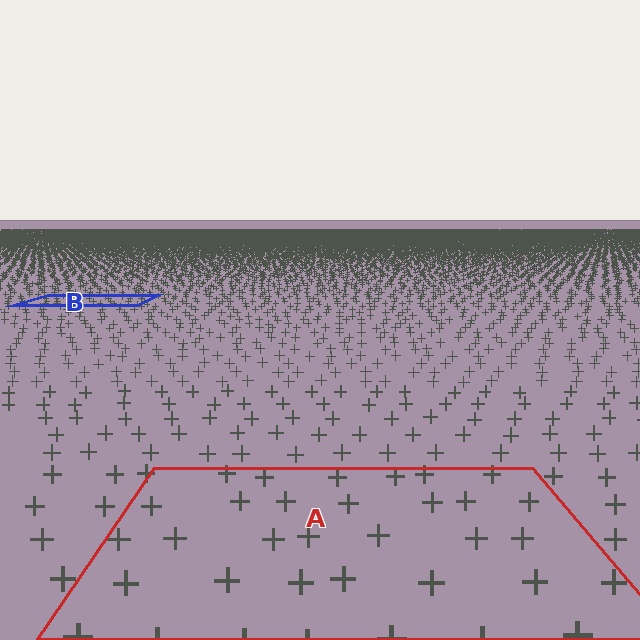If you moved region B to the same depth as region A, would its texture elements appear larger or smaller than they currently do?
They would appear larger. At a closer depth, the same texture elements are projected at a bigger on-screen size.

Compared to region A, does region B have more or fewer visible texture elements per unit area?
Region B has more texture elements per unit area — they are packed more densely because it is farther away.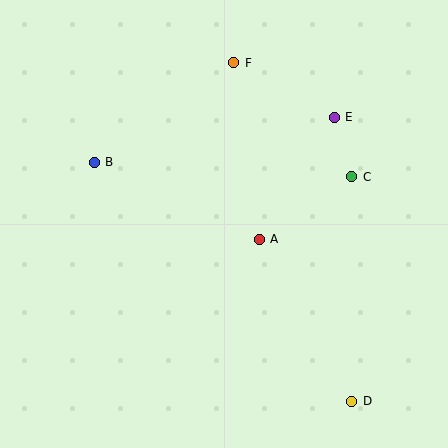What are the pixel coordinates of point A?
Point A is at (259, 239).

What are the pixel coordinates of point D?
Point D is at (352, 401).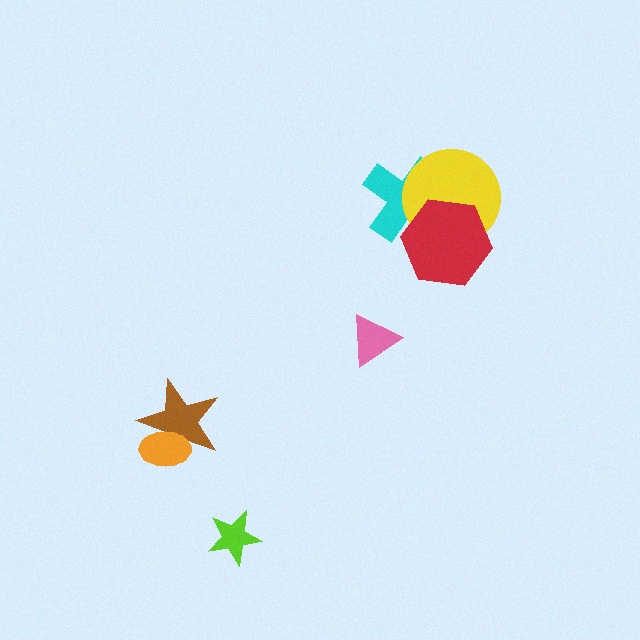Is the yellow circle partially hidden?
Yes, it is partially covered by another shape.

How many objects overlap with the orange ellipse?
1 object overlaps with the orange ellipse.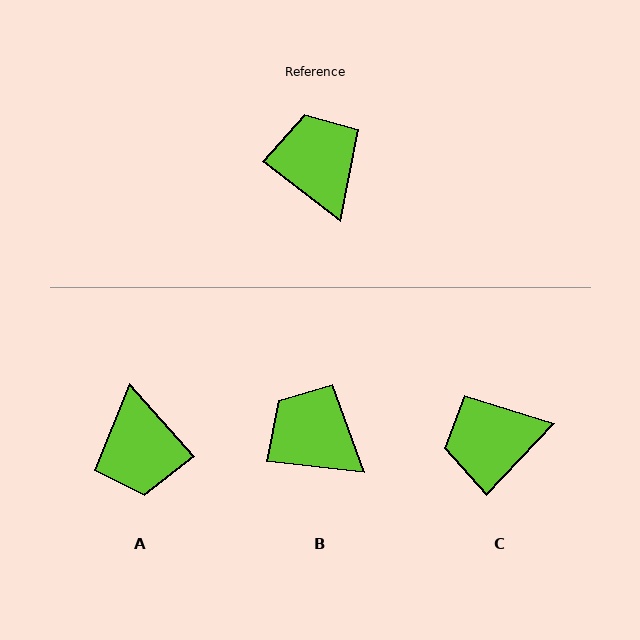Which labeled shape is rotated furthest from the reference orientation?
A, about 169 degrees away.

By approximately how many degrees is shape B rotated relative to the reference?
Approximately 31 degrees counter-clockwise.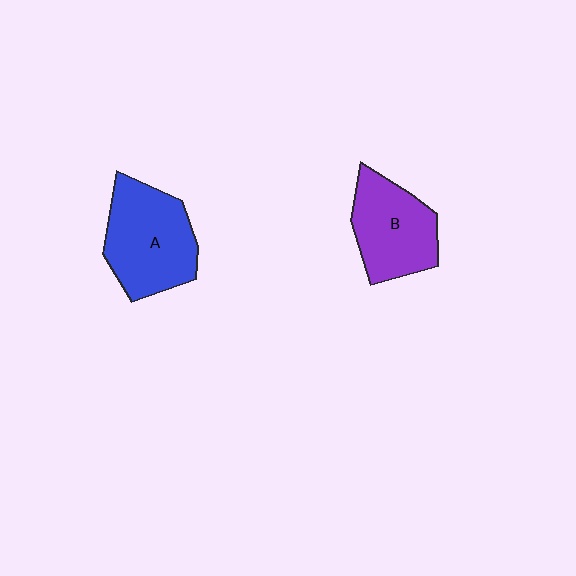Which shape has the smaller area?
Shape B (purple).